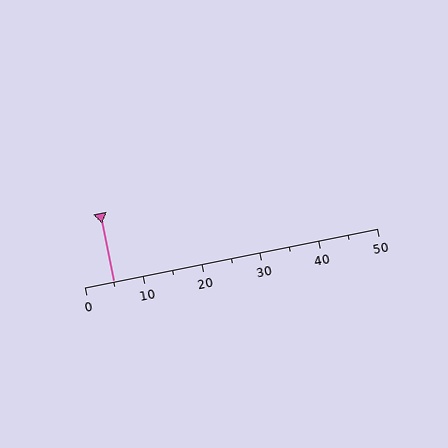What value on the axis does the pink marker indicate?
The marker indicates approximately 5.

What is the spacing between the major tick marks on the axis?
The major ticks are spaced 10 apart.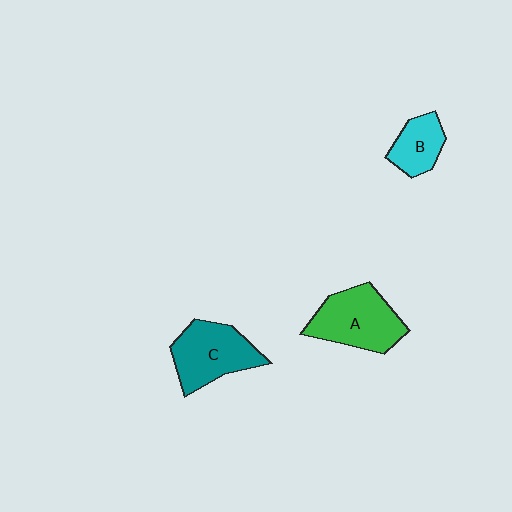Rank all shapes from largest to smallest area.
From largest to smallest: A (green), C (teal), B (cyan).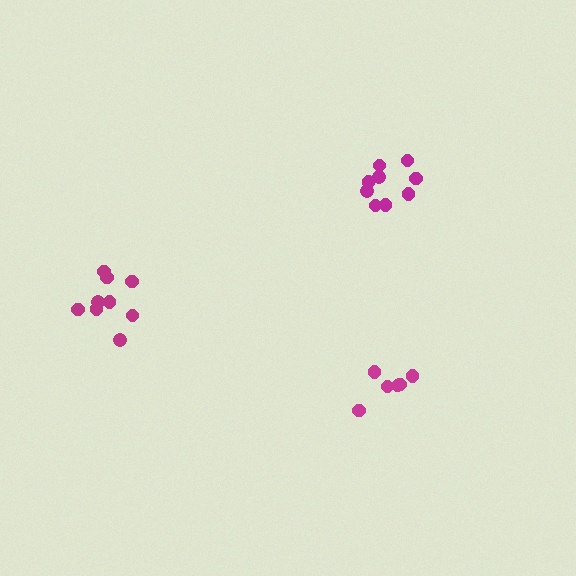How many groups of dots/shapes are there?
There are 3 groups.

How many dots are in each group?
Group 1: 9 dots, Group 2: 6 dots, Group 3: 9 dots (24 total).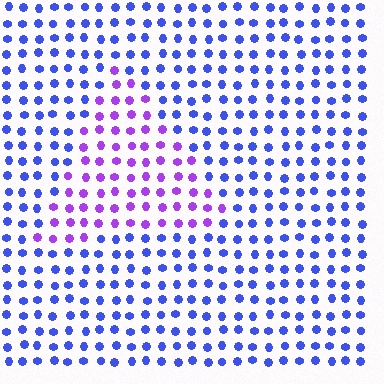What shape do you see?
I see a triangle.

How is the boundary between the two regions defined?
The boundary is defined purely by a slight shift in hue (about 45 degrees). Spacing, size, and orientation are identical on both sides.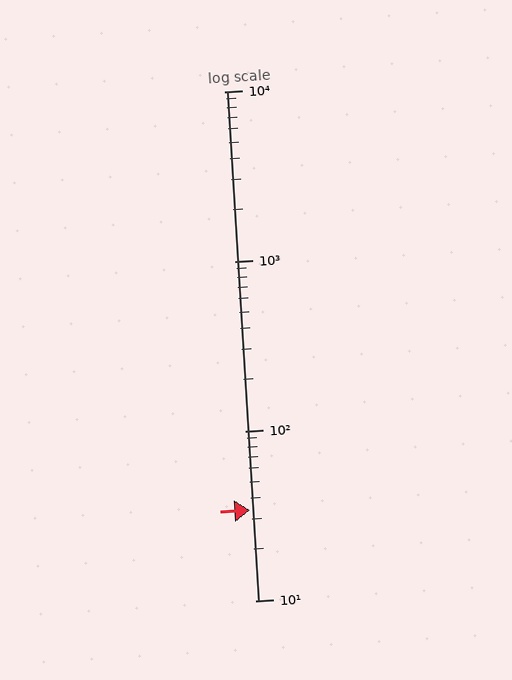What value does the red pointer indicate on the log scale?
The pointer indicates approximately 34.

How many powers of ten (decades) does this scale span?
The scale spans 3 decades, from 10 to 10000.